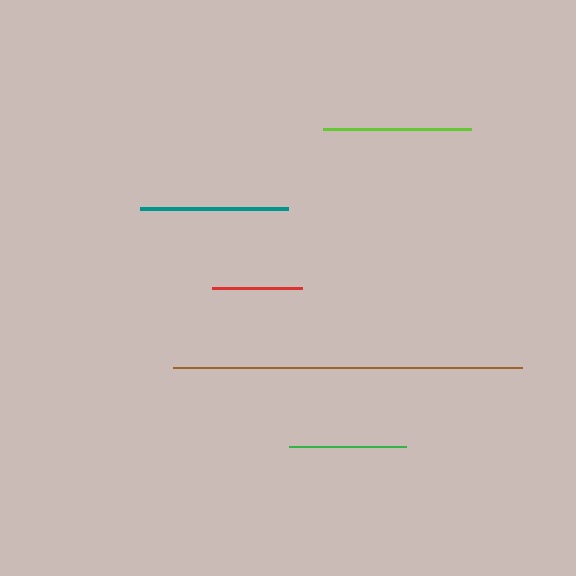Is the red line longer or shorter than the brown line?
The brown line is longer than the red line.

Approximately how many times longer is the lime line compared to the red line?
The lime line is approximately 1.6 times the length of the red line.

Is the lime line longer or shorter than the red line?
The lime line is longer than the red line.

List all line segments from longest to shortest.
From longest to shortest: brown, teal, lime, green, red.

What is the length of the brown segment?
The brown segment is approximately 349 pixels long.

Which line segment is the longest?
The brown line is the longest at approximately 349 pixels.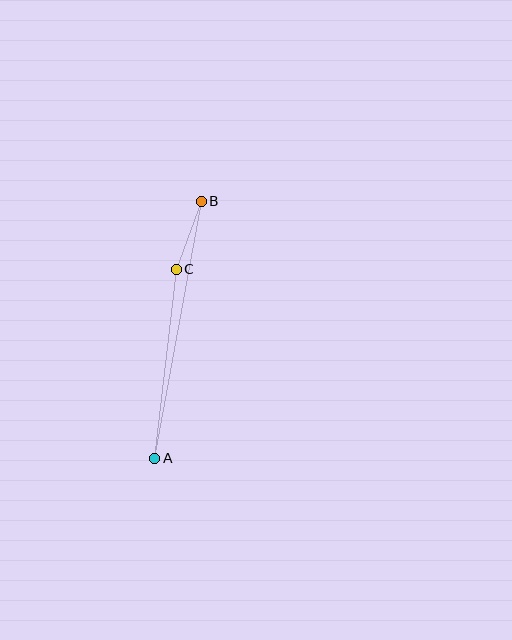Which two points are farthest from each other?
Points A and B are farthest from each other.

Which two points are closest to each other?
Points B and C are closest to each other.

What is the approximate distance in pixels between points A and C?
The distance between A and C is approximately 190 pixels.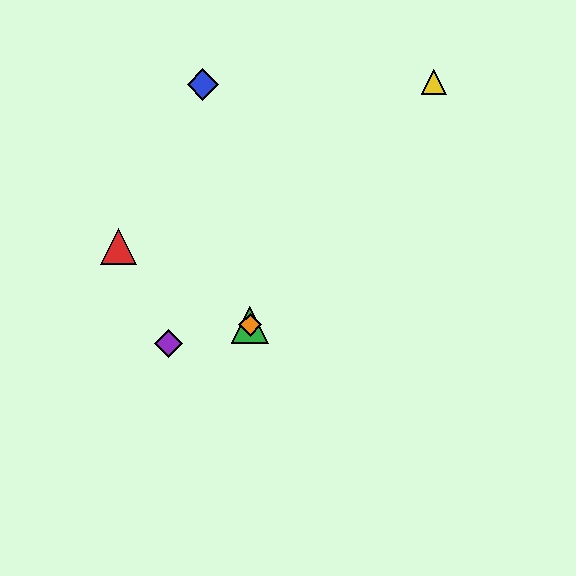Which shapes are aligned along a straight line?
The red triangle, the green triangle, the orange diamond are aligned along a straight line.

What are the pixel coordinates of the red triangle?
The red triangle is at (119, 247).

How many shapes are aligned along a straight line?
3 shapes (the red triangle, the green triangle, the orange diamond) are aligned along a straight line.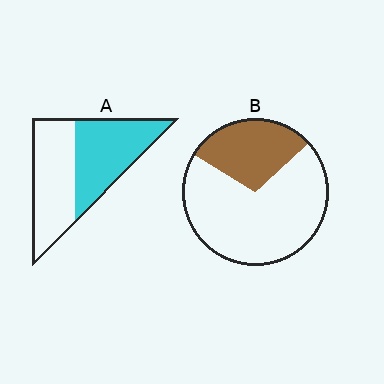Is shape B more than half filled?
No.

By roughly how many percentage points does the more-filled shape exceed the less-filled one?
By roughly 20 percentage points (A over B).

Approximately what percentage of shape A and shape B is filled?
A is approximately 50% and B is approximately 30%.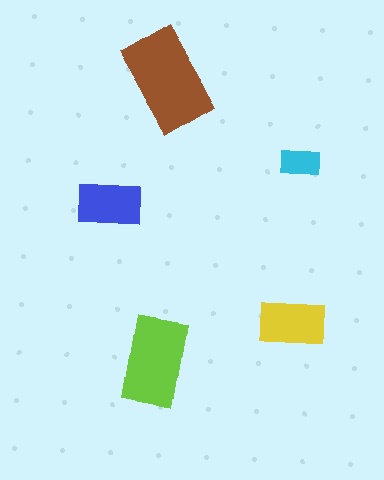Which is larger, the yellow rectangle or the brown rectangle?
The brown one.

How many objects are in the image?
There are 5 objects in the image.